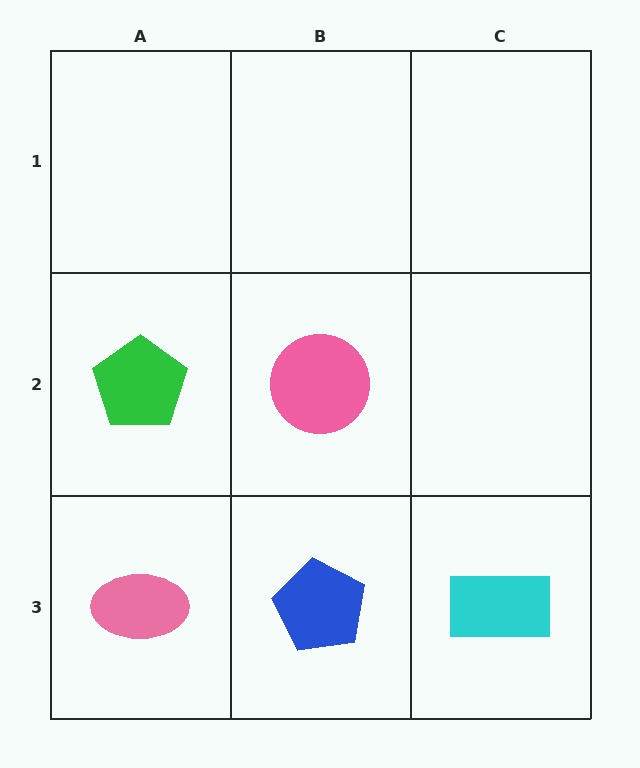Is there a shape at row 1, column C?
No, that cell is empty.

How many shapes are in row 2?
2 shapes.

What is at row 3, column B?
A blue pentagon.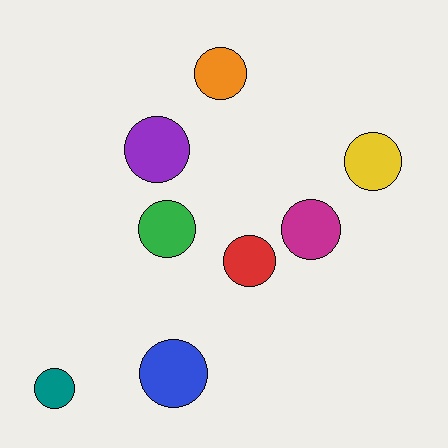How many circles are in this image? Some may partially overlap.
There are 8 circles.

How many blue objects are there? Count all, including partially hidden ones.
There is 1 blue object.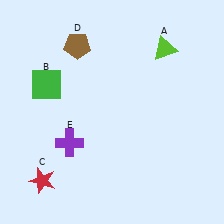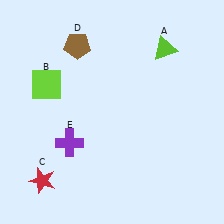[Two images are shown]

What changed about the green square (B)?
In Image 1, B is green. In Image 2, it changed to lime.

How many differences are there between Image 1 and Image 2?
There is 1 difference between the two images.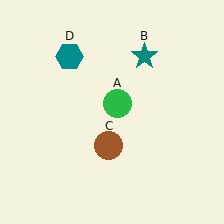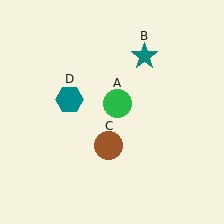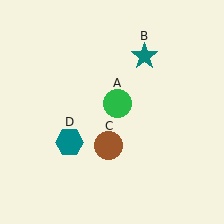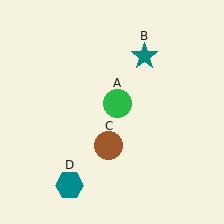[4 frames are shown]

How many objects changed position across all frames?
1 object changed position: teal hexagon (object D).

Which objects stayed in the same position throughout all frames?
Green circle (object A) and teal star (object B) and brown circle (object C) remained stationary.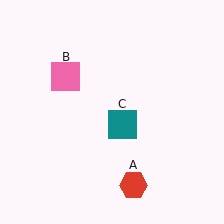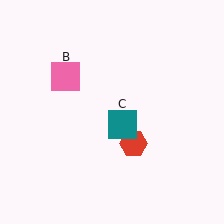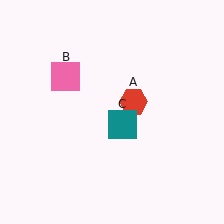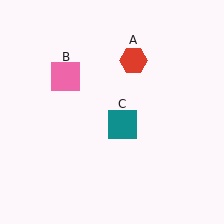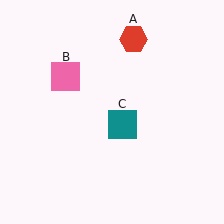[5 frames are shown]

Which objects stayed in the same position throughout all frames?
Pink square (object B) and teal square (object C) remained stationary.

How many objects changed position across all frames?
1 object changed position: red hexagon (object A).